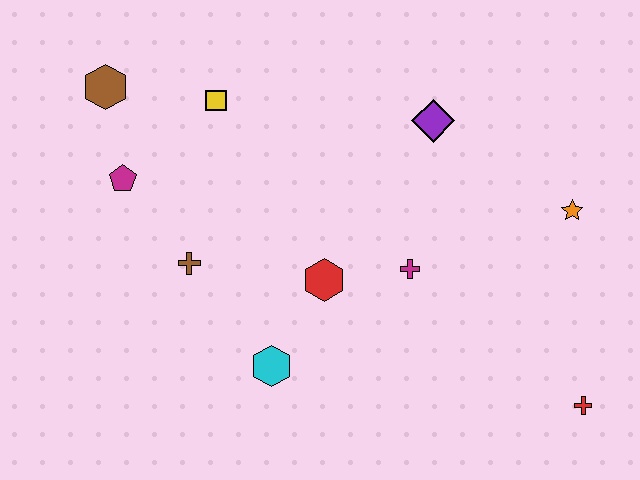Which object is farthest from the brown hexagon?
The red cross is farthest from the brown hexagon.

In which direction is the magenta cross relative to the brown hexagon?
The magenta cross is to the right of the brown hexagon.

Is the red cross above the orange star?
No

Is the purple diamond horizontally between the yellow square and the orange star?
Yes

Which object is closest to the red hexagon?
The magenta cross is closest to the red hexagon.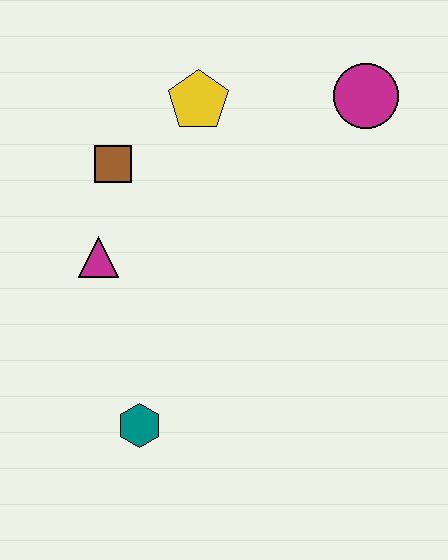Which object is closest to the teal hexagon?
The magenta triangle is closest to the teal hexagon.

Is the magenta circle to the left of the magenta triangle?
No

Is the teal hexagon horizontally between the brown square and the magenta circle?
Yes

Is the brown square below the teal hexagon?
No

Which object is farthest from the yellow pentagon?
The teal hexagon is farthest from the yellow pentagon.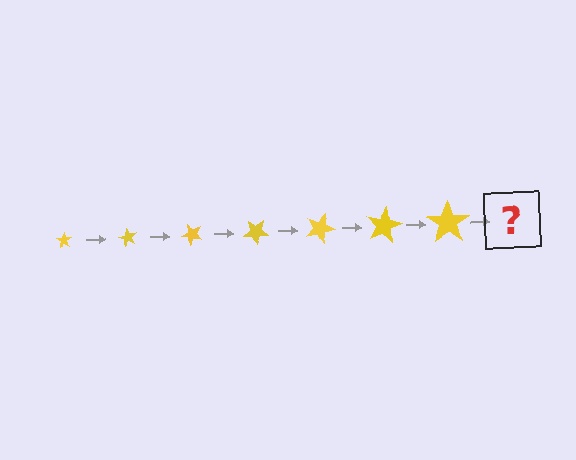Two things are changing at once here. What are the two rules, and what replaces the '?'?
The two rules are that the star grows larger each step and it rotates 60 degrees each step. The '?' should be a star, larger than the previous one and rotated 420 degrees from the start.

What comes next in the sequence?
The next element should be a star, larger than the previous one and rotated 420 degrees from the start.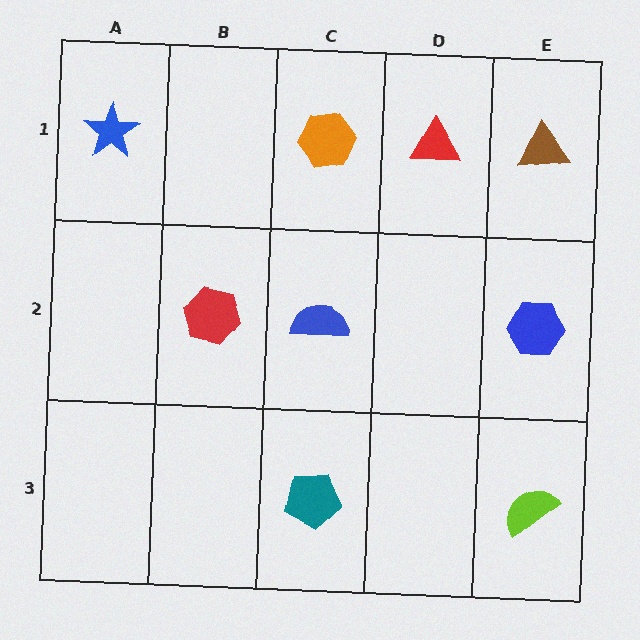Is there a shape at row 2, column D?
No, that cell is empty.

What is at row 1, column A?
A blue star.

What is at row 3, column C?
A teal pentagon.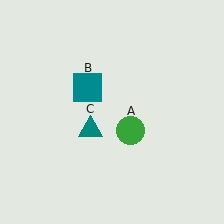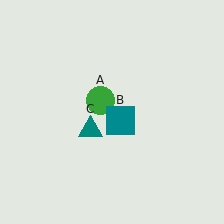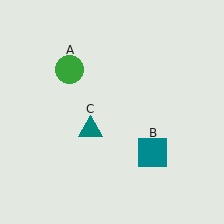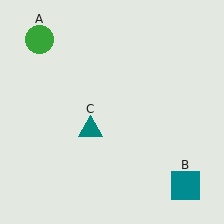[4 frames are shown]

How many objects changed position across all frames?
2 objects changed position: green circle (object A), teal square (object B).